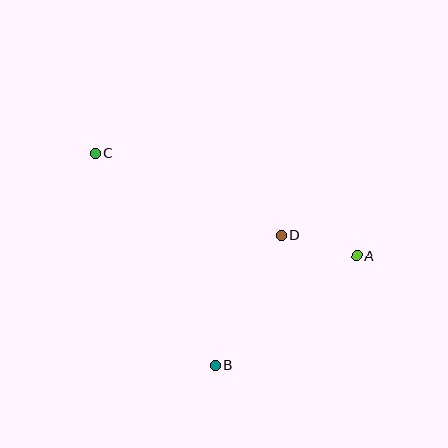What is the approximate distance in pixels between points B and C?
The distance between B and C is approximately 243 pixels.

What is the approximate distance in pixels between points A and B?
The distance between A and B is approximately 179 pixels.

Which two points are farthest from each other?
Points A and C are farthest from each other.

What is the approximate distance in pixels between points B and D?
The distance between B and D is approximately 146 pixels.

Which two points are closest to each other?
Points A and D are closest to each other.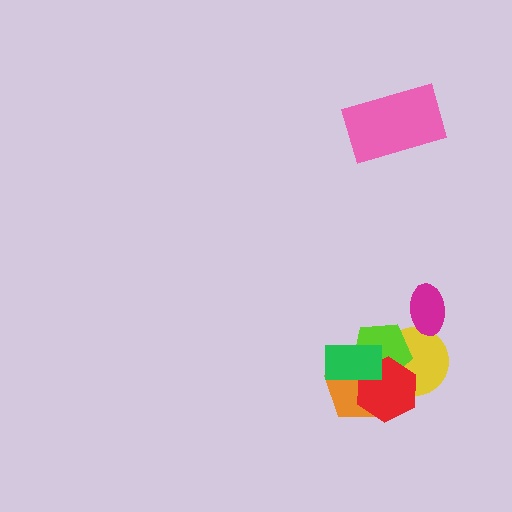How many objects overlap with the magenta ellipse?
1 object overlaps with the magenta ellipse.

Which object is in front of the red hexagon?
The green rectangle is in front of the red hexagon.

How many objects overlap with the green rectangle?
3 objects overlap with the green rectangle.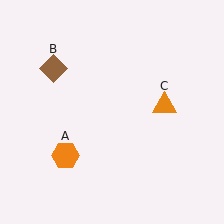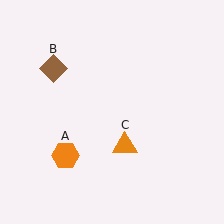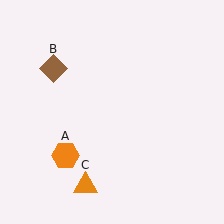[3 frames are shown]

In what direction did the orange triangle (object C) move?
The orange triangle (object C) moved down and to the left.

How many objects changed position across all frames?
1 object changed position: orange triangle (object C).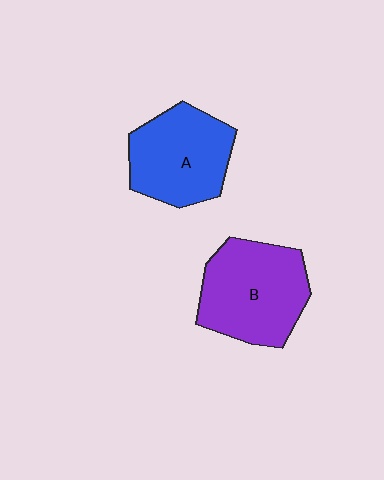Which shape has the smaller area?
Shape A (blue).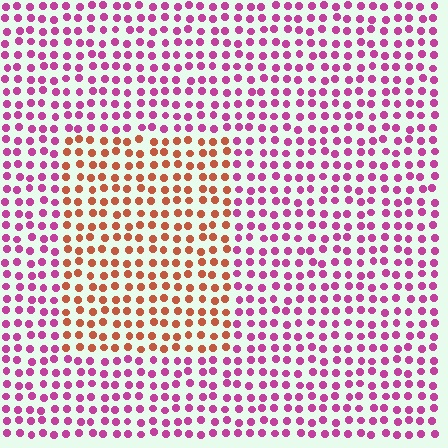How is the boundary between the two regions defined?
The boundary is defined purely by a slight shift in hue (about 54 degrees). Spacing, size, and orientation are identical on both sides.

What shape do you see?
I see a rectangle.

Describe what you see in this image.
The image is filled with small magenta elements in a uniform arrangement. A rectangle-shaped region is visible where the elements are tinted to a slightly different hue, forming a subtle color boundary.